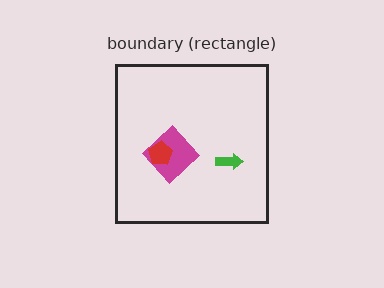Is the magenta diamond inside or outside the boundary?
Inside.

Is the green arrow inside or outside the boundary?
Inside.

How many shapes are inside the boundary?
3 inside, 0 outside.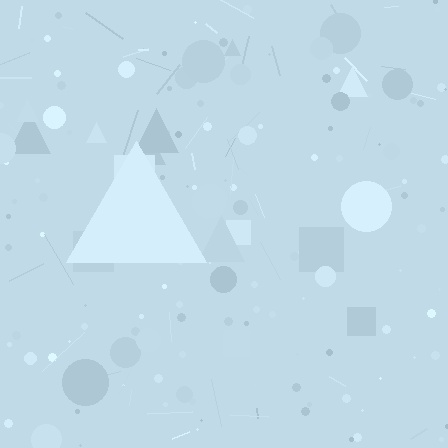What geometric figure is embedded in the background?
A triangle is embedded in the background.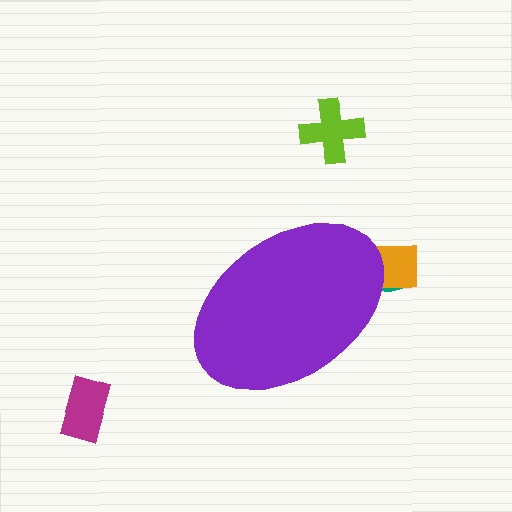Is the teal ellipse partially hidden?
Yes, the teal ellipse is partially hidden behind the purple ellipse.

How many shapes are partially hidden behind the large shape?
2 shapes are partially hidden.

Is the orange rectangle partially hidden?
Yes, the orange rectangle is partially hidden behind the purple ellipse.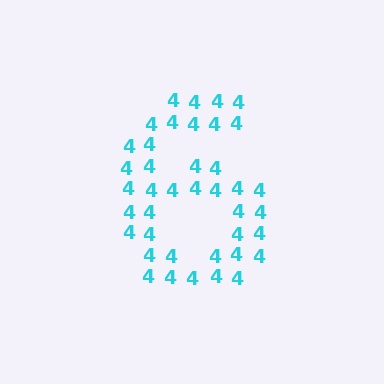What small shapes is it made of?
It is made of small digit 4's.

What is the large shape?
The large shape is the digit 6.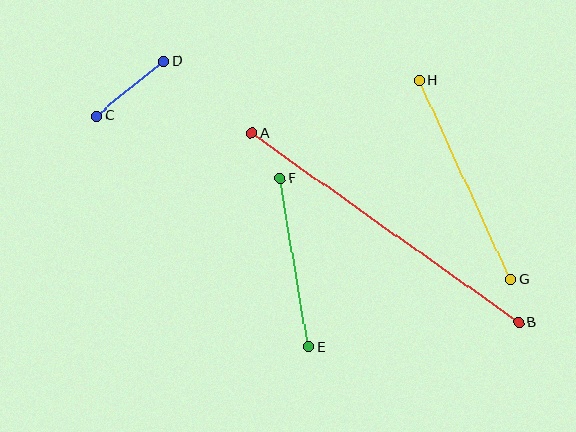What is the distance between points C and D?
The distance is approximately 87 pixels.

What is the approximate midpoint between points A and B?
The midpoint is at approximately (385, 228) pixels.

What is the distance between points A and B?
The distance is approximately 327 pixels.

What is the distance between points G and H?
The distance is approximately 219 pixels.